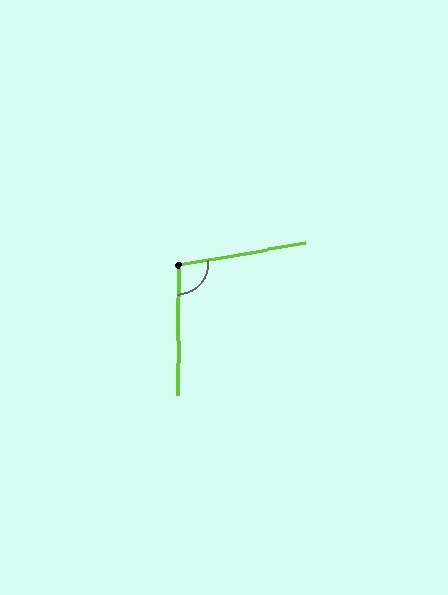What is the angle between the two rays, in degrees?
Approximately 100 degrees.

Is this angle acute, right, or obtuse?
It is obtuse.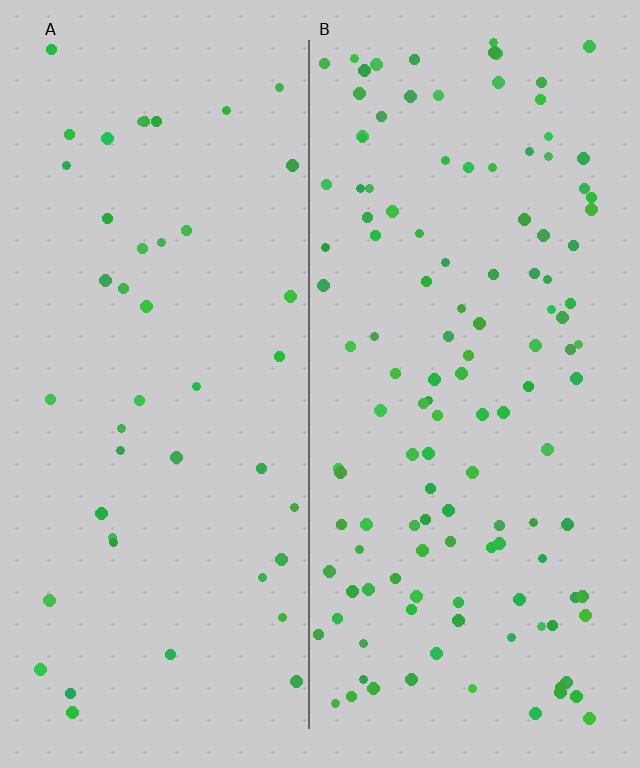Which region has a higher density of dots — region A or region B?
B (the right).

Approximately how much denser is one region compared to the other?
Approximately 2.9× — region B over region A.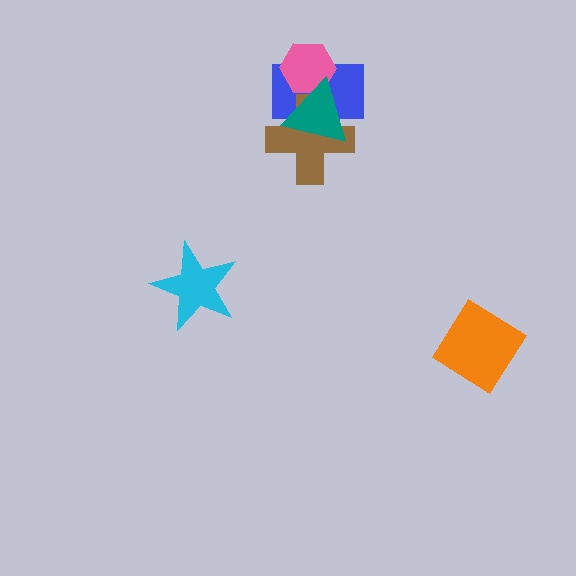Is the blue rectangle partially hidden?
Yes, it is partially covered by another shape.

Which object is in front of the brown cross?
The teal triangle is in front of the brown cross.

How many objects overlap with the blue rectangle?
3 objects overlap with the blue rectangle.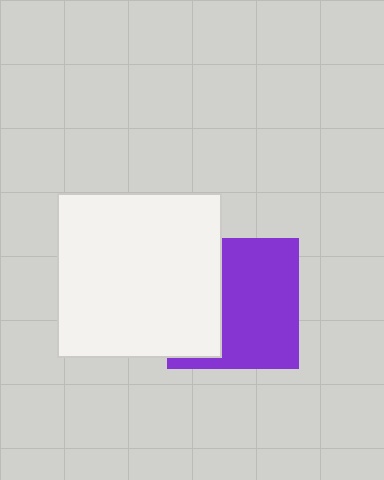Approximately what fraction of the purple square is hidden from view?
Roughly 37% of the purple square is hidden behind the white square.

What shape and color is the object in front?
The object in front is a white square.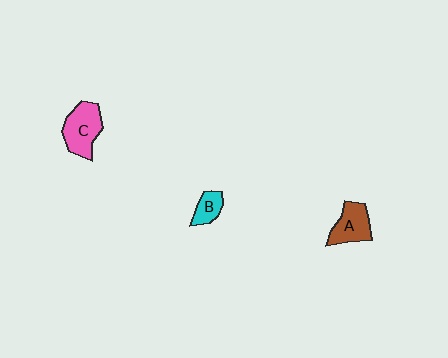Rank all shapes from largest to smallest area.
From largest to smallest: C (pink), A (brown), B (cyan).